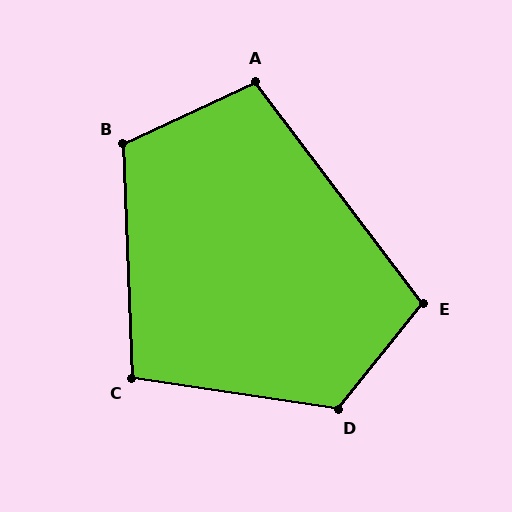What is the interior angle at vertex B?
Approximately 113 degrees (obtuse).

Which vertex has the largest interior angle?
D, at approximately 120 degrees.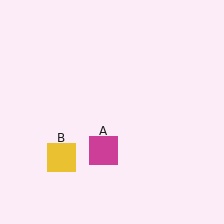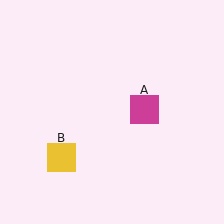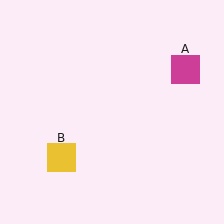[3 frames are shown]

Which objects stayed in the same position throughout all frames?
Yellow square (object B) remained stationary.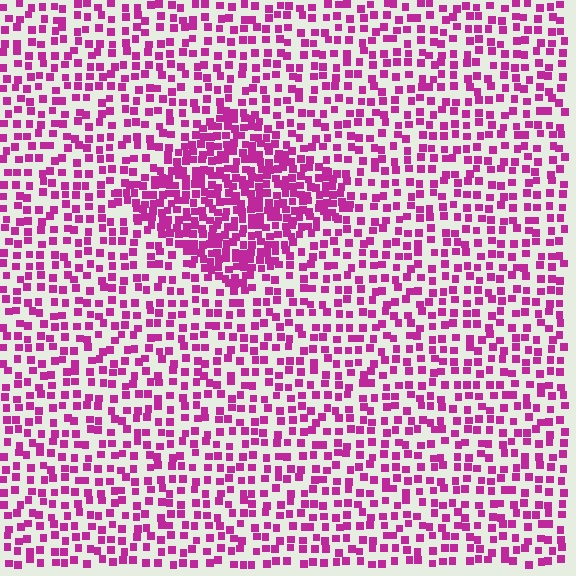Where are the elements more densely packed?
The elements are more densely packed inside the diamond boundary.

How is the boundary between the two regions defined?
The boundary is defined by a change in element density (approximately 2.1x ratio). All elements are the same color, size, and shape.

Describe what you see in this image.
The image contains small magenta elements arranged at two different densities. A diamond-shaped region is visible where the elements are more densely packed than the surrounding area.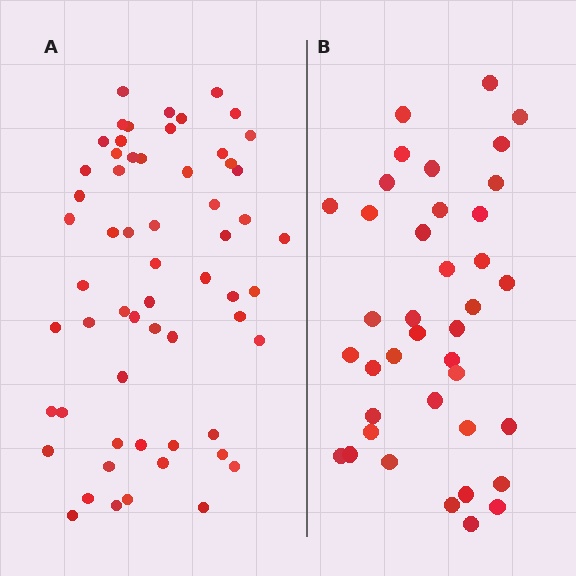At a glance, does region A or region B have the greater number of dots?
Region A (the left region) has more dots.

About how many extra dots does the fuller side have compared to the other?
Region A has approximately 20 more dots than region B.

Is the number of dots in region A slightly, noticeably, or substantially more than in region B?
Region A has substantially more. The ratio is roughly 1.5 to 1.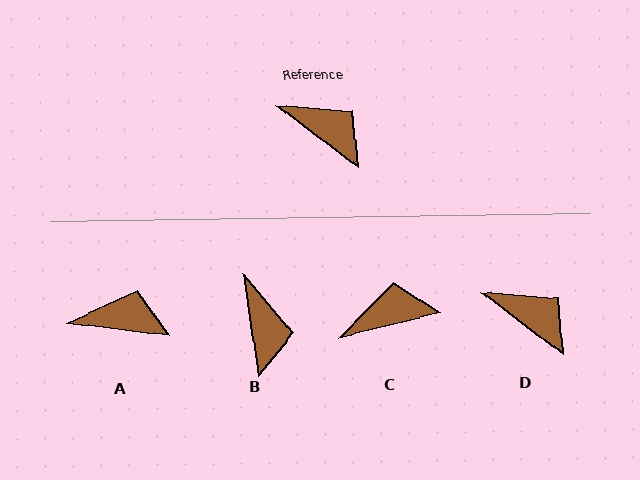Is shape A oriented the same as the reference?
No, it is off by about 30 degrees.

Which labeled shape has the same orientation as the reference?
D.